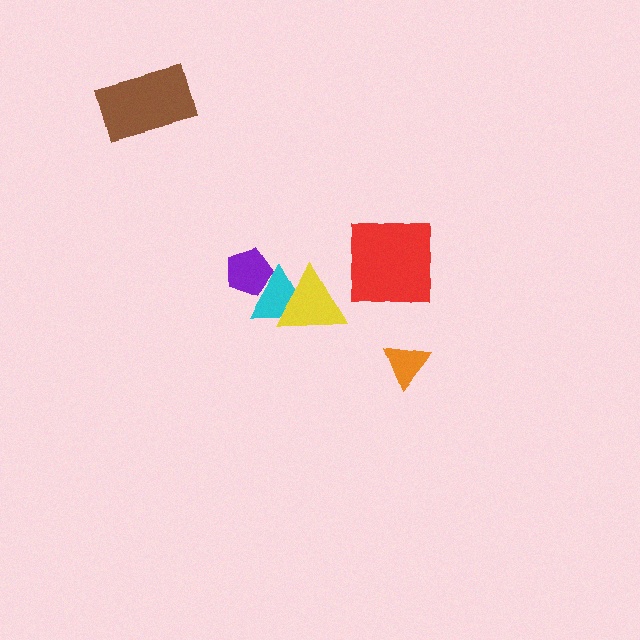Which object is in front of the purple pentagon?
The cyan triangle is in front of the purple pentagon.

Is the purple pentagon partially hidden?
Yes, it is partially covered by another shape.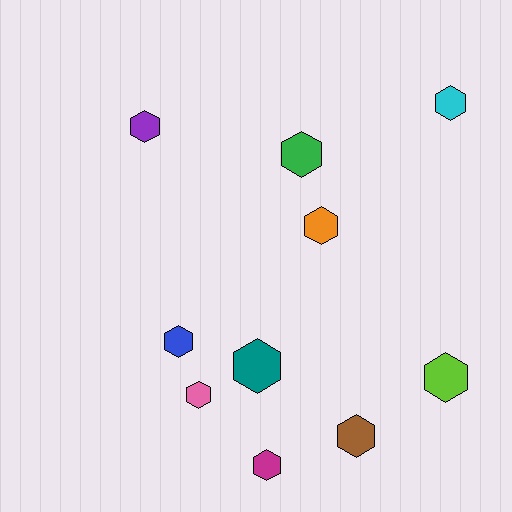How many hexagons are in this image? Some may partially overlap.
There are 10 hexagons.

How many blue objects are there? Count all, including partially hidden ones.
There is 1 blue object.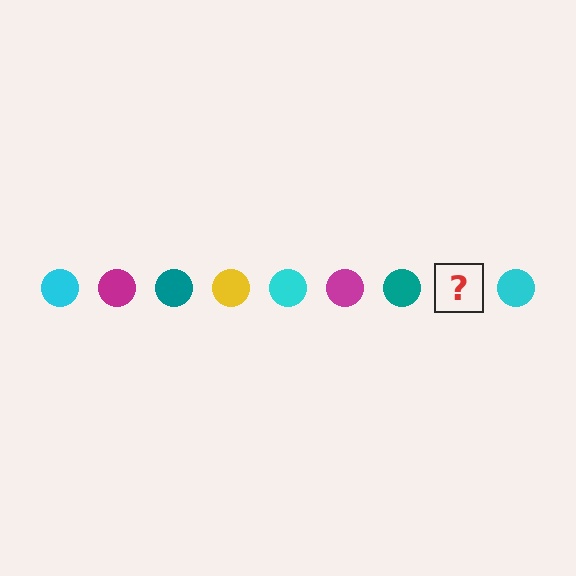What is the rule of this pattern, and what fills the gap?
The rule is that the pattern cycles through cyan, magenta, teal, yellow circles. The gap should be filled with a yellow circle.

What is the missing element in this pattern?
The missing element is a yellow circle.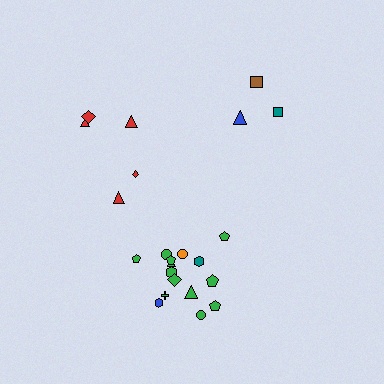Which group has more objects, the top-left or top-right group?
The top-left group.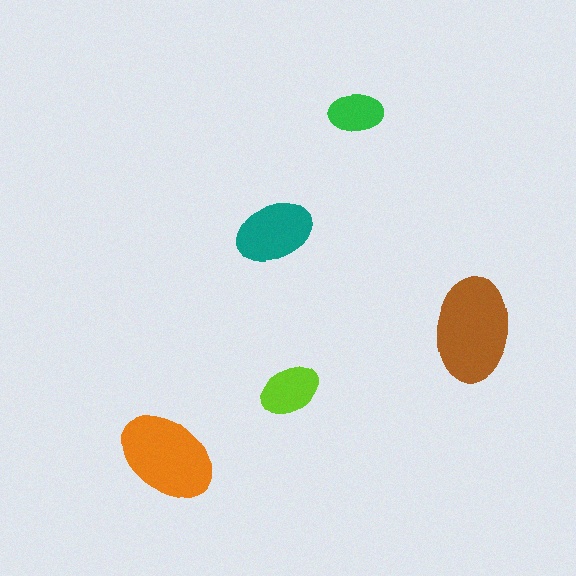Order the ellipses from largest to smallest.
the brown one, the orange one, the teal one, the lime one, the green one.